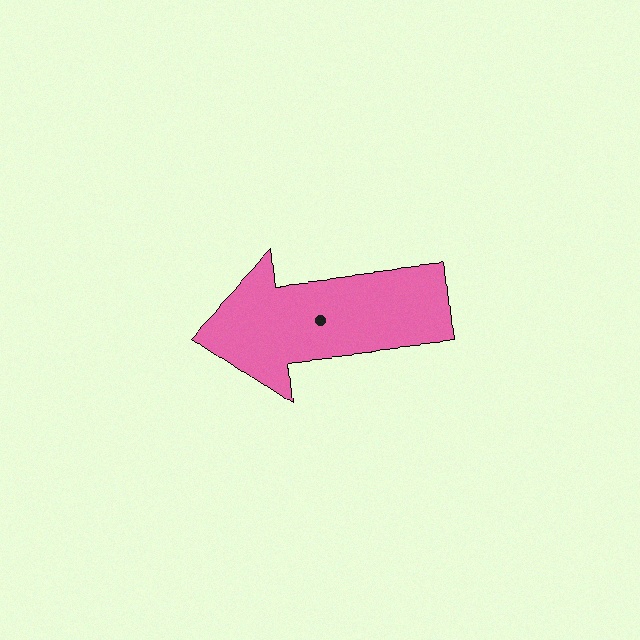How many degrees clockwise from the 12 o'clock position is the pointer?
Approximately 264 degrees.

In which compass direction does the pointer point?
West.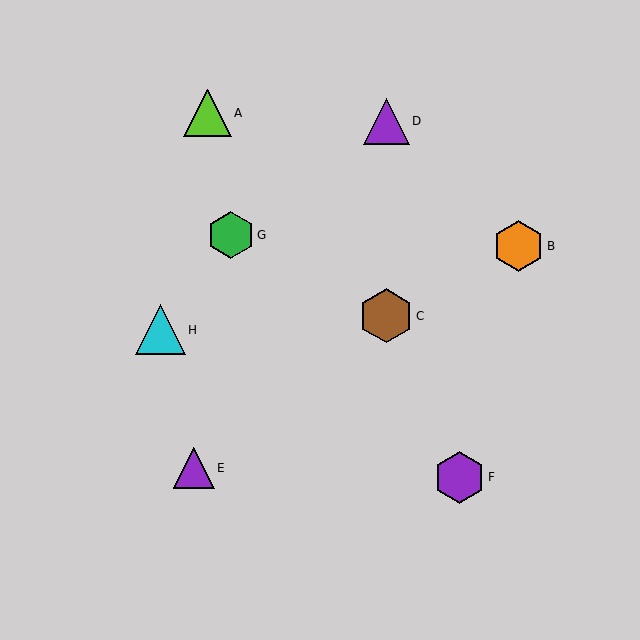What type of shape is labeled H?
Shape H is a cyan triangle.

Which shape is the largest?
The brown hexagon (labeled C) is the largest.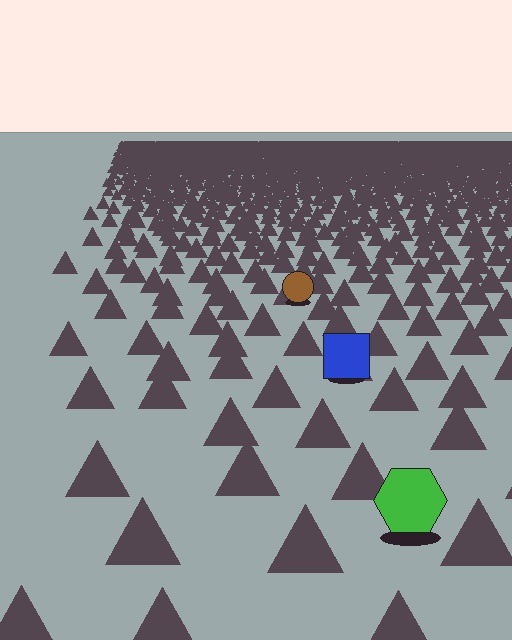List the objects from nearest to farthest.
From nearest to farthest: the green hexagon, the blue square, the brown circle.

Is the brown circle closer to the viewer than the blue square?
No. The blue square is closer — you can tell from the texture gradient: the ground texture is coarser near it.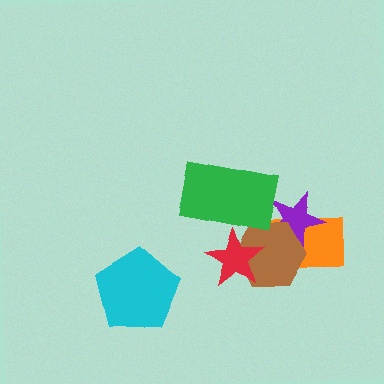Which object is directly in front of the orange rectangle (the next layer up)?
The purple star is directly in front of the orange rectangle.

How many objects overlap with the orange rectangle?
2 objects overlap with the orange rectangle.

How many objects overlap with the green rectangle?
2 objects overlap with the green rectangle.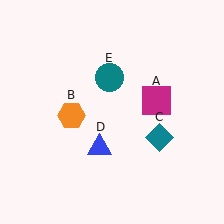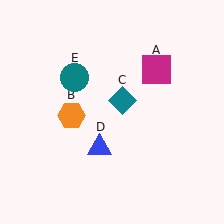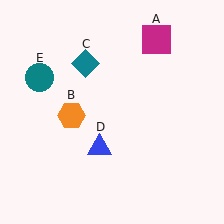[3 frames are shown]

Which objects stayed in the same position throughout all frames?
Orange hexagon (object B) and blue triangle (object D) remained stationary.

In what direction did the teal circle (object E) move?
The teal circle (object E) moved left.